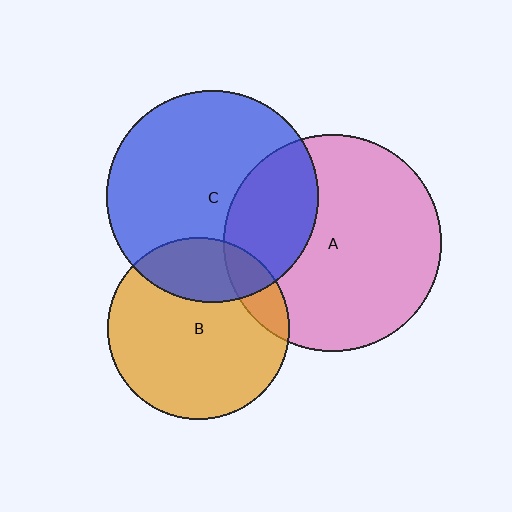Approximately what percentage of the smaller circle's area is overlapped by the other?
Approximately 15%.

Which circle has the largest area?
Circle A (pink).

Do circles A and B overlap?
Yes.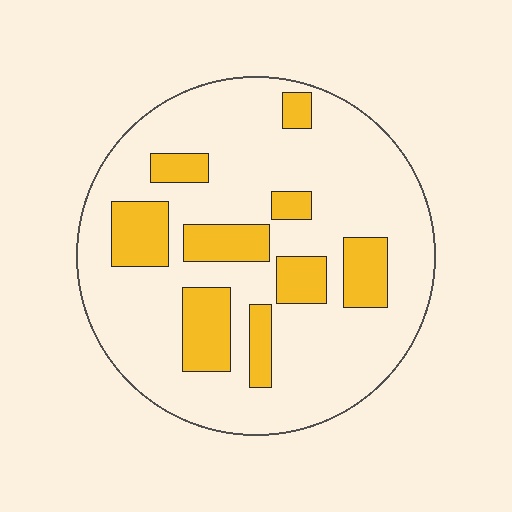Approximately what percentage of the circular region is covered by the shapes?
Approximately 25%.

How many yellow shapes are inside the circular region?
9.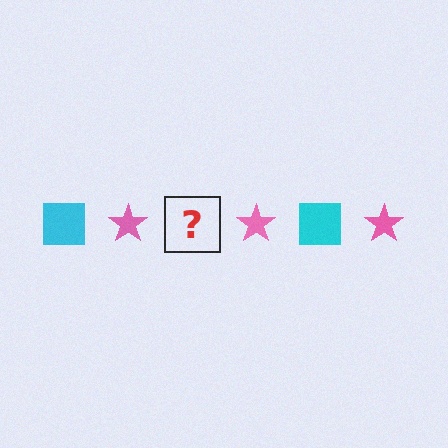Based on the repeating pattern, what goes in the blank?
The blank should be a cyan square.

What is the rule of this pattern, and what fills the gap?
The rule is that the pattern alternates between cyan square and pink star. The gap should be filled with a cyan square.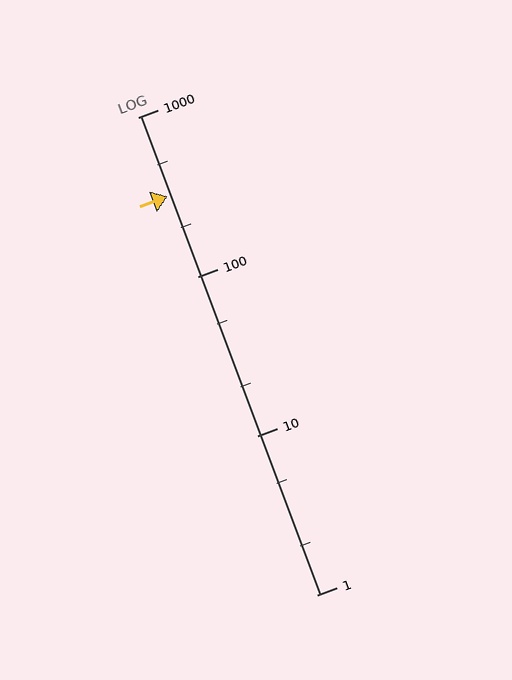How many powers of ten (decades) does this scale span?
The scale spans 3 decades, from 1 to 1000.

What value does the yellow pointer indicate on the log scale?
The pointer indicates approximately 320.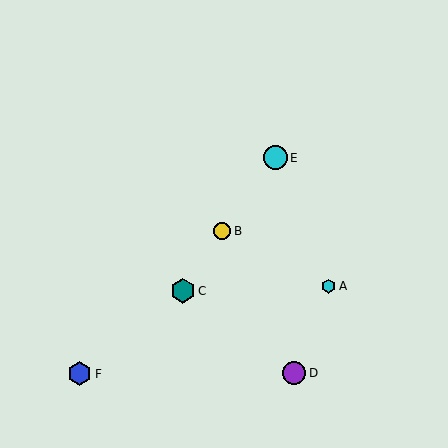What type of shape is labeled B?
Shape B is a yellow circle.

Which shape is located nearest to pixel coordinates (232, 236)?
The yellow circle (labeled B) at (222, 231) is nearest to that location.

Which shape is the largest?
The teal hexagon (labeled C) is the largest.